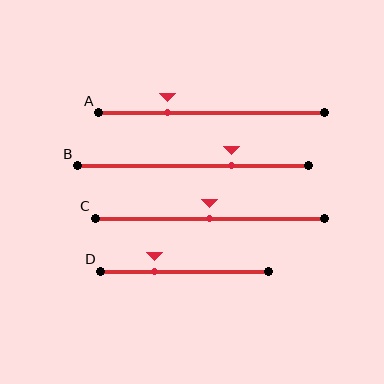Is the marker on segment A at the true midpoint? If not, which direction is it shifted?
No, the marker on segment A is shifted to the left by about 19% of the segment length.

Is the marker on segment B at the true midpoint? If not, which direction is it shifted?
No, the marker on segment B is shifted to the right by about 17% of the segment length.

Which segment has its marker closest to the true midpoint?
Segment C has its marker closest to the true midpoint.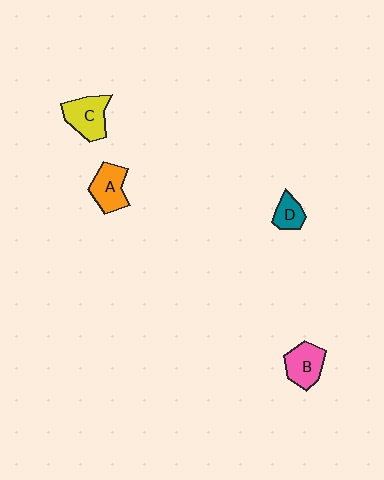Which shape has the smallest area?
Shape D (teal).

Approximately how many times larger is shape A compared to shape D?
Approximately 1.6 times.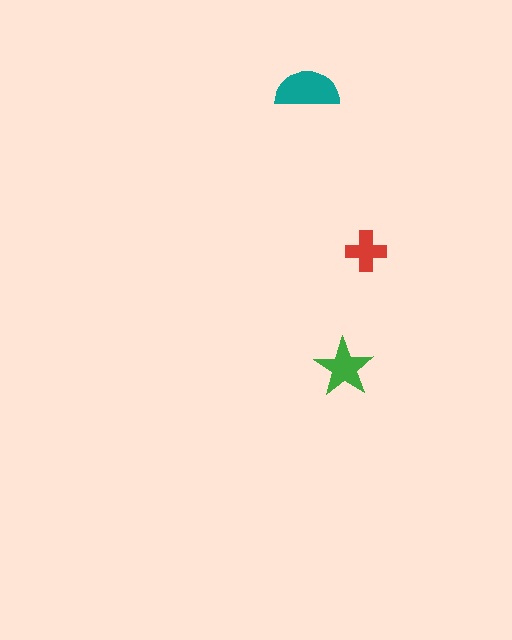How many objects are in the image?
There are 3 objects in the image.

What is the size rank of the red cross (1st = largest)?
3rd.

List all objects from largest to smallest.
The teal semicircle, the green star, the red cross.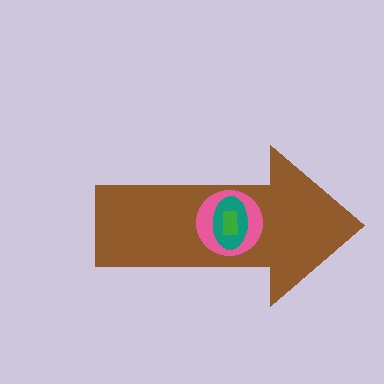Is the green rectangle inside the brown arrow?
Yes.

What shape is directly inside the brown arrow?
The pink circle.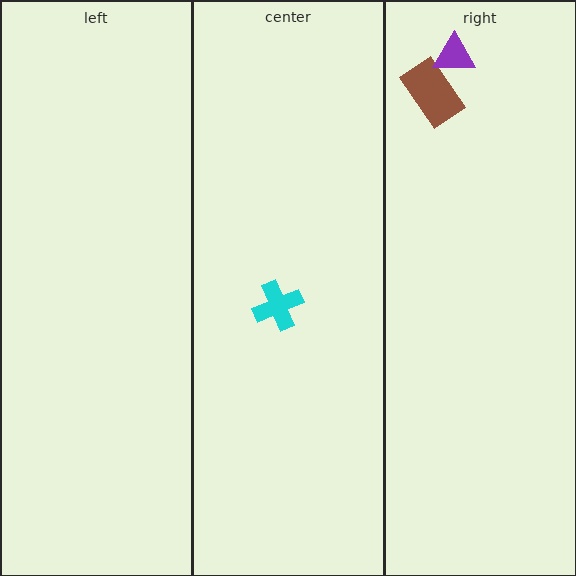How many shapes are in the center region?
1.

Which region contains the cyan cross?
The center region.